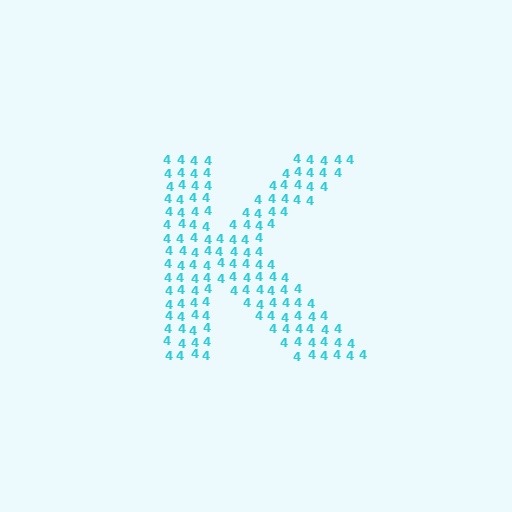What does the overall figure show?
The overall figure shows the letter K.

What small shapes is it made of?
It is made of small digit 4's.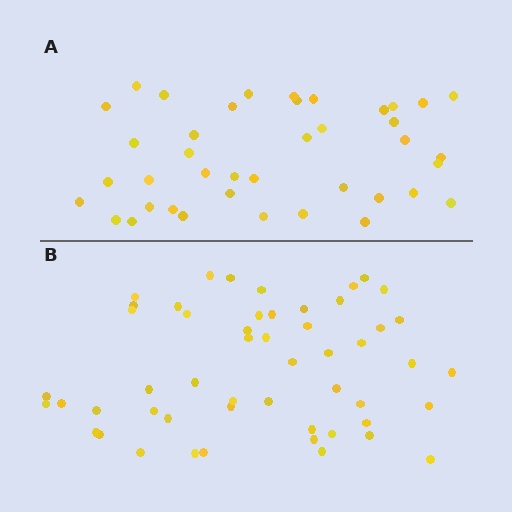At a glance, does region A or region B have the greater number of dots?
Region B (the bottom region) has more dots.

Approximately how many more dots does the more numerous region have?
Region B has roughly 12 or so more dots than region A.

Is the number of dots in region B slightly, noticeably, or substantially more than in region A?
Region B has noticeably more, but not dramatically so. The ratio is roughly 1.3 to 1.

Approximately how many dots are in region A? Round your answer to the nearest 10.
About 40 dots.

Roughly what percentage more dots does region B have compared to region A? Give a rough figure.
About 30% more.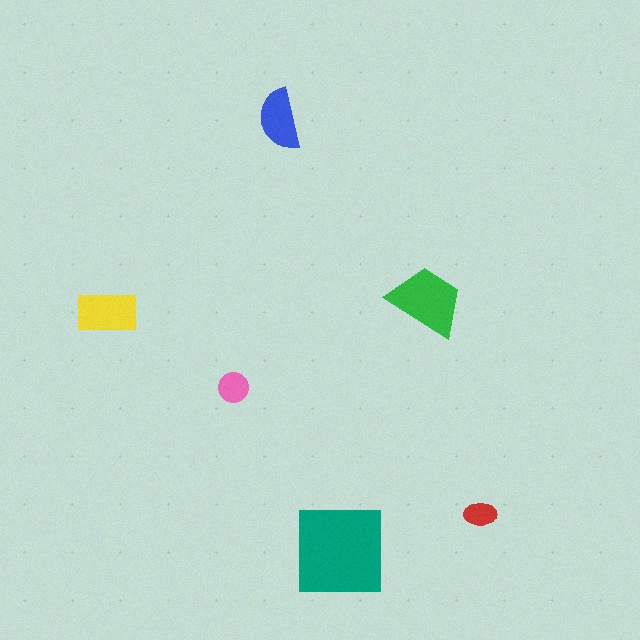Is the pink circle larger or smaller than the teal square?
Smaller.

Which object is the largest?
The teal square.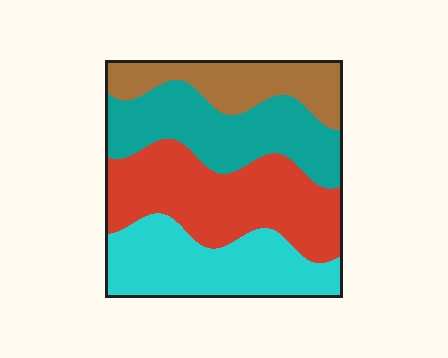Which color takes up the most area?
Red, at roughly 30%.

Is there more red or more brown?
Red.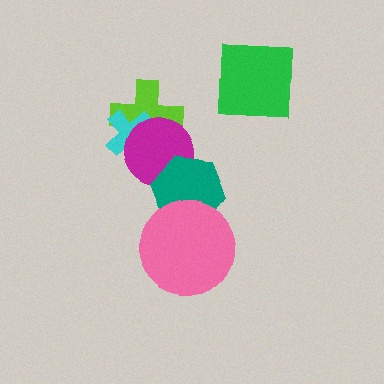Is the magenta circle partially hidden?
Yes, it is partially covered by another shape.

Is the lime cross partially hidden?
Yes, it is partially covered by another shape.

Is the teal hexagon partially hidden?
Yes, it is partially covered by another shape.